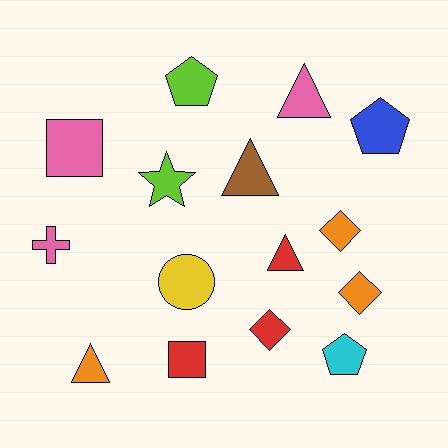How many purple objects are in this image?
There are no purple objects.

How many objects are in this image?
There are 15 objects.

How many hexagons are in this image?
There are no hexagons.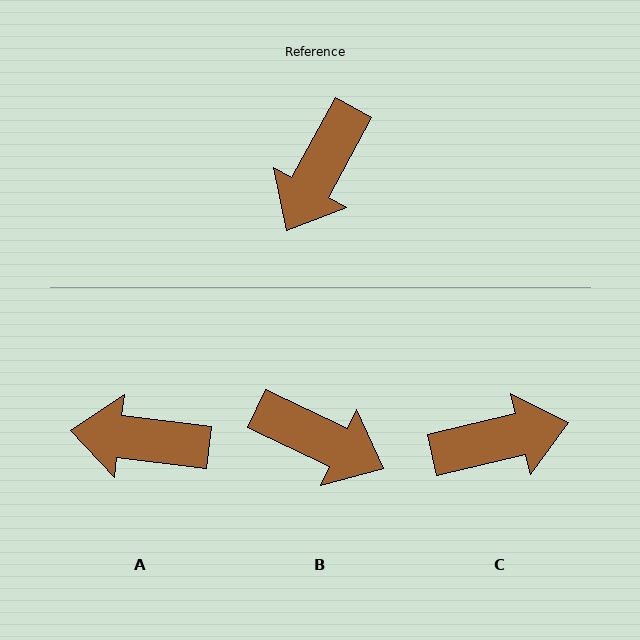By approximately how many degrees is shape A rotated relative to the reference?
Approximately 68 degrees clockwise.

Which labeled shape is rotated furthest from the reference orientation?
C, about 132 degrees away.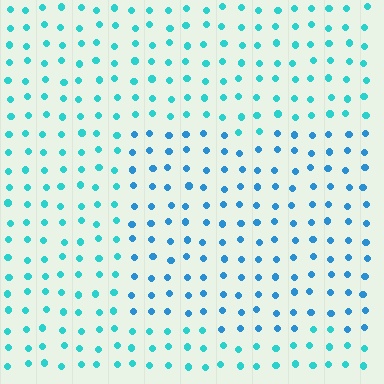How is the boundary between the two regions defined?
The boundary is defined purely by a slight shift in hue (about 26 degrees). Spacing, size, and orientation are identical on both sides.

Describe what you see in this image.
The image is filled with small cyan elements in a uniform arrangement. A rectangle-shaped region is visible where the elements are tinted to a slightly different hue, forming a subtle color boundary.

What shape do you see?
I see a rectangle.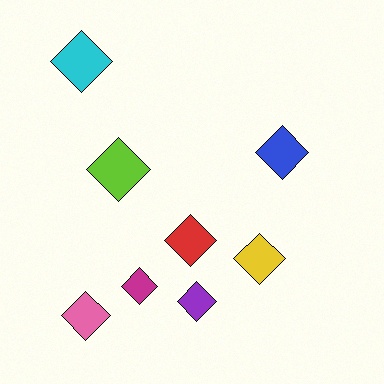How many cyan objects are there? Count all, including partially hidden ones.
There is 1 cyan object.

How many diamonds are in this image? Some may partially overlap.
There are 8 diamonds.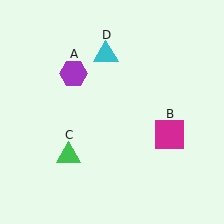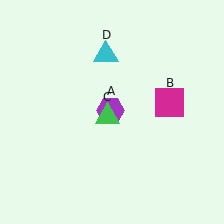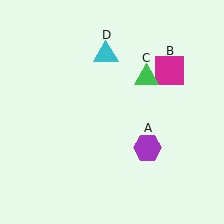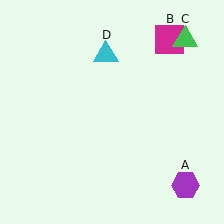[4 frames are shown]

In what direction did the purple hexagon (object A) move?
The purple hexagon (object A) moved down and to the right.